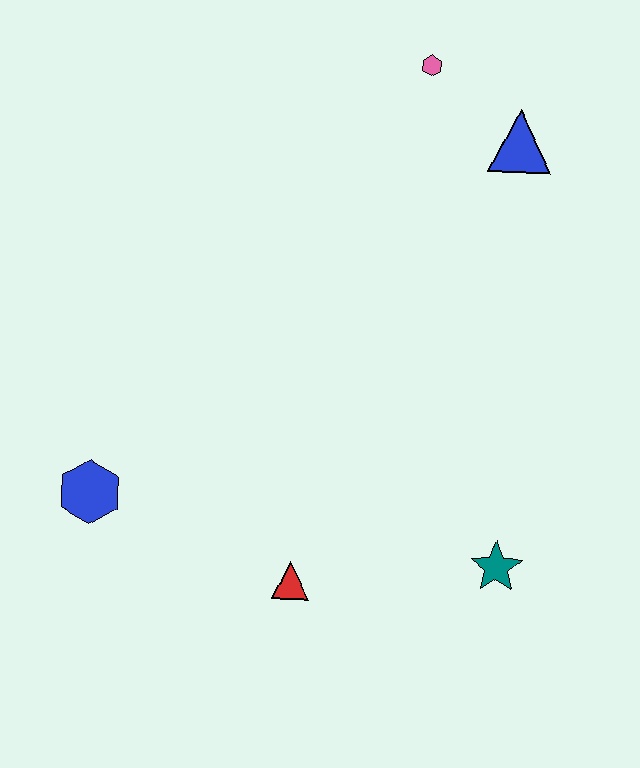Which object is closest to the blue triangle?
The pink hexagon is closest to the blue triangle.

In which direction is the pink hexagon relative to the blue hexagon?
The pink hexagon is above the blue hexagon.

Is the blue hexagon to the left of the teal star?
Yes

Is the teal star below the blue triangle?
Yes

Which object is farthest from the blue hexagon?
The blue triangle is farthest from the blue hexagon.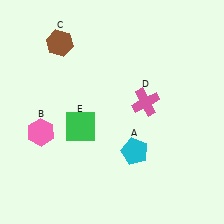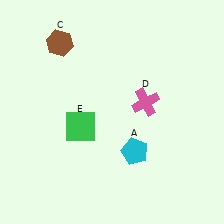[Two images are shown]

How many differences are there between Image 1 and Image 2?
There is 1 difference between the two images.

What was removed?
The pink hexagon (B) was removed in Image 2.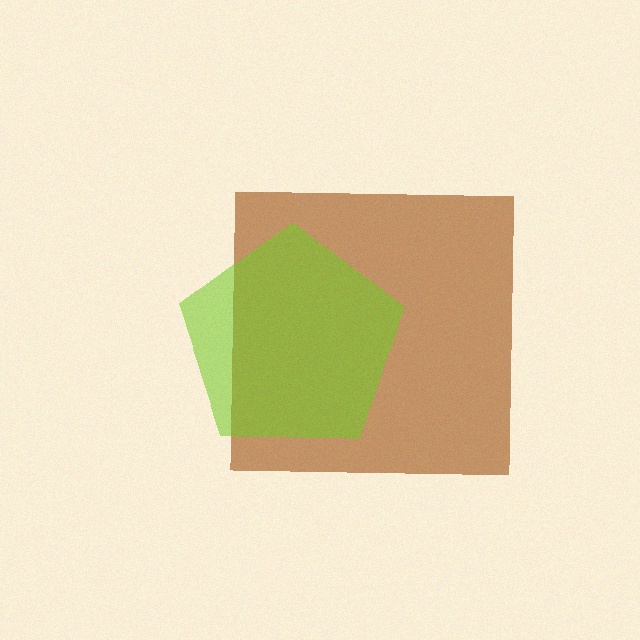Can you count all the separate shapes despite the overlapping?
Yes, there are 2 separate shapes.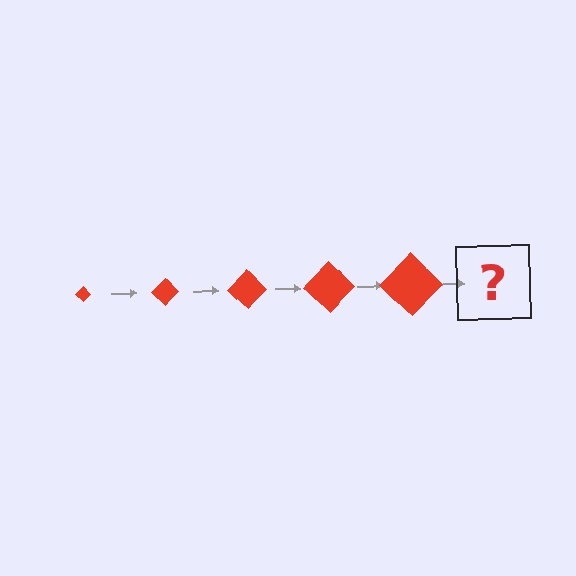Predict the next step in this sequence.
The next step is a red diamond, larger than the previous one.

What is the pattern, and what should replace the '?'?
The pattern is that the diamond gets progressively larger each step. The '?' should be a red diamond, larger than the previous one.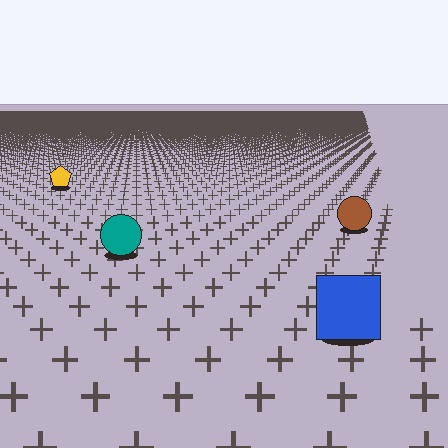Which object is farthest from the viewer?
The yellow pentagon is farthest from the viewer. It appears smaller and the ground texture around it is denser.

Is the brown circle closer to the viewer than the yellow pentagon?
Yes. The brown circle is closer — you can tell from the texture gradient: the ground texture is coarser near it.